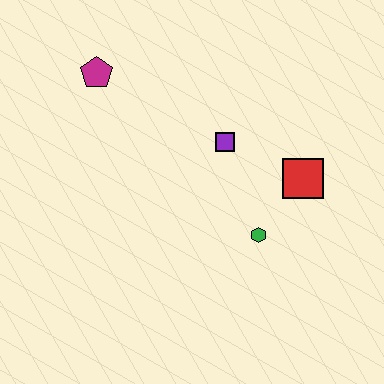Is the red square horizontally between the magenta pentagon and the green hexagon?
No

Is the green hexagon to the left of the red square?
Yes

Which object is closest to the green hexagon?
The red square is closest to the green hexagon.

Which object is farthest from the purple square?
The magenta pentagon is farthest from the purple square.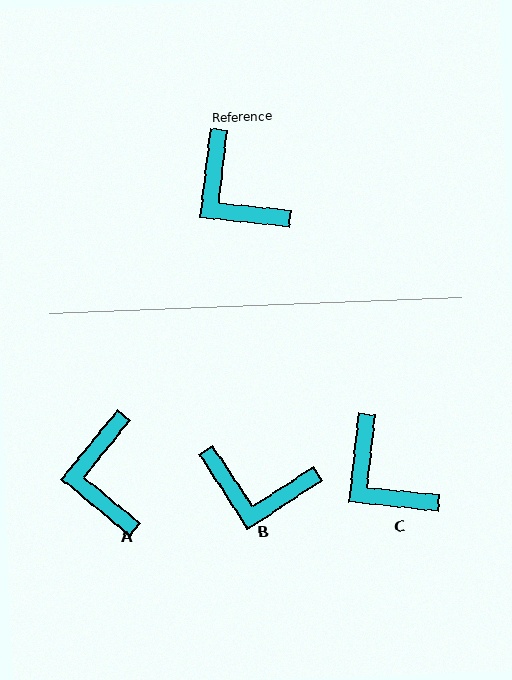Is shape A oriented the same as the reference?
No, it is off by about 33 degrees.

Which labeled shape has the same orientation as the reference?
C.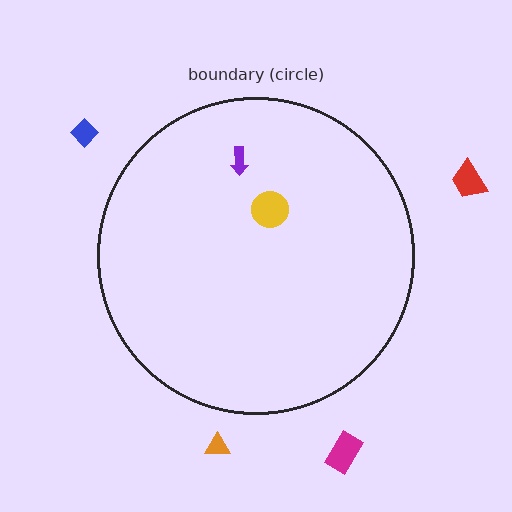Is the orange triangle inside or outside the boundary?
Outside.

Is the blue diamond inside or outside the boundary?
Outside.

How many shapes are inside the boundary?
2 inside, 4 outside.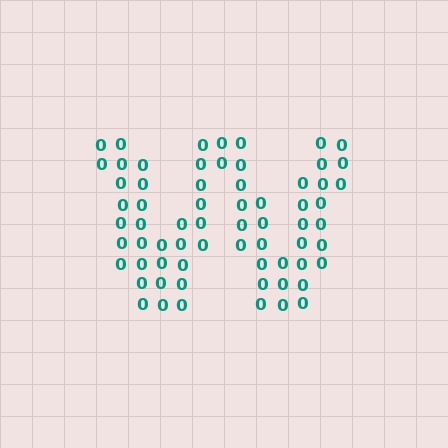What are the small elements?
The small elements are digit 0's.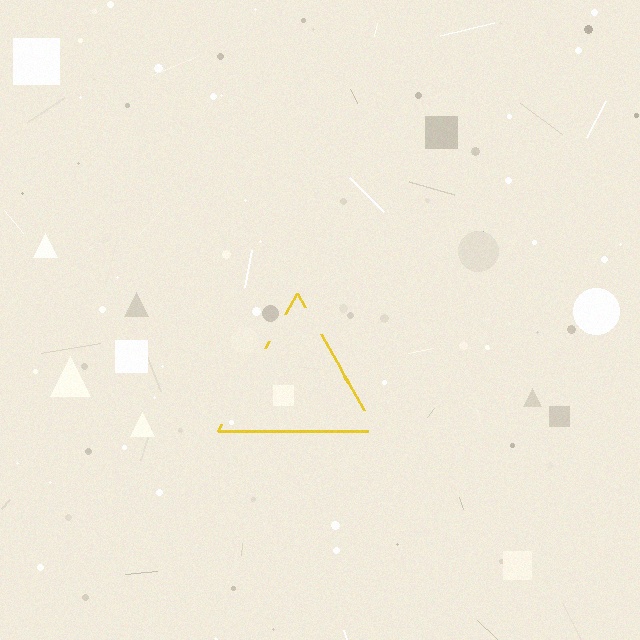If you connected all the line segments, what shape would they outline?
They would outline a triangle.